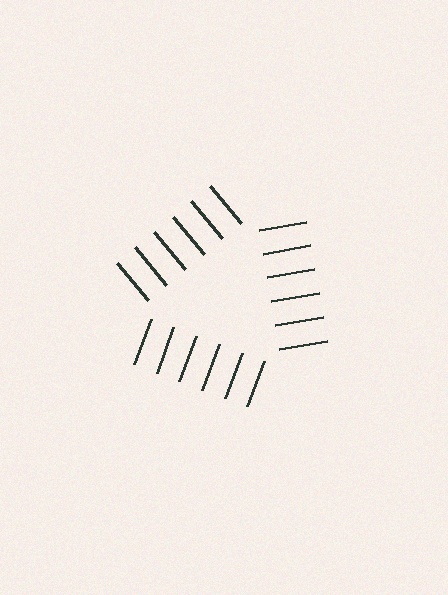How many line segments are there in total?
18 — 6 along each of the 3 edges.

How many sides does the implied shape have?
3 sides — the line-ends trace a triangle.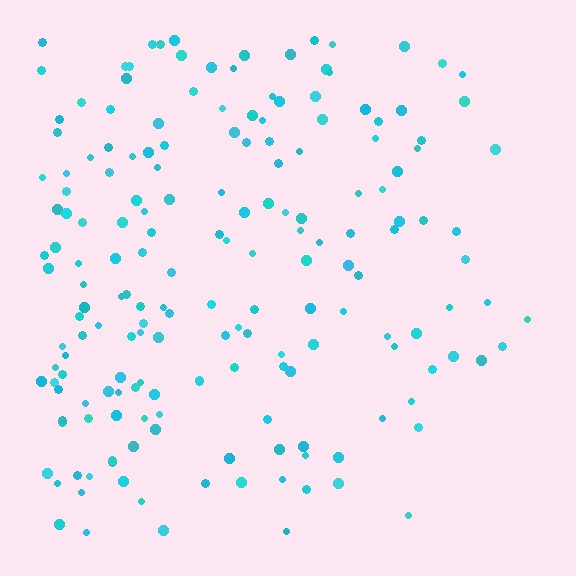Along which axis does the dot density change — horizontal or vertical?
Horizontal.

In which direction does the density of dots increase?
From right to left, with the left side densest.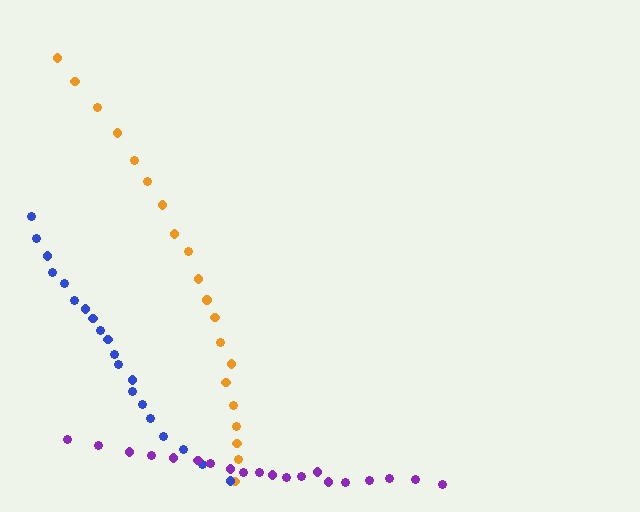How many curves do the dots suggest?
There are 3 distinct paths.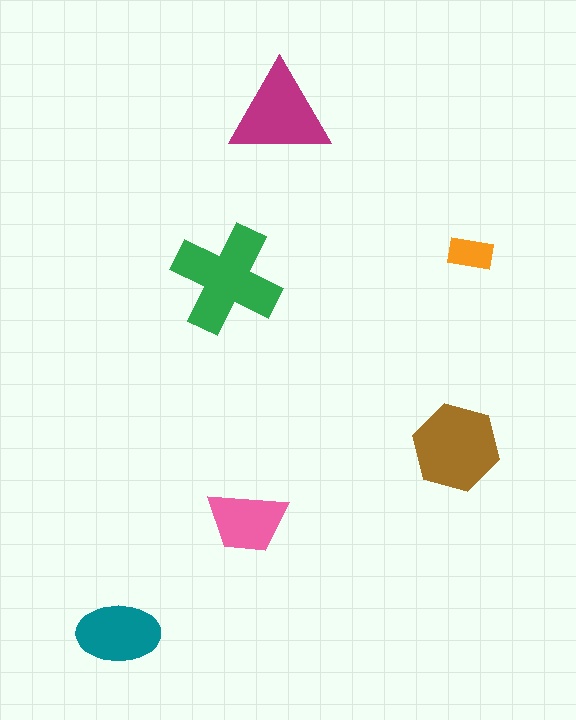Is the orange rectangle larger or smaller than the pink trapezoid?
Smaller.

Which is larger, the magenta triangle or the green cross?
The green cross.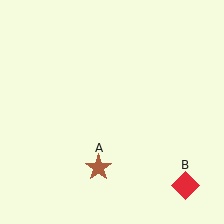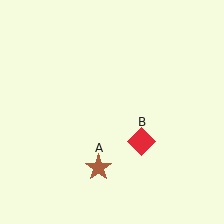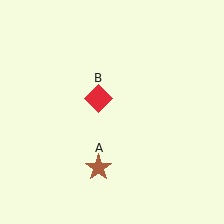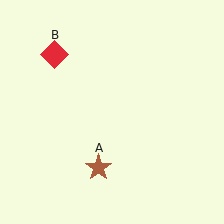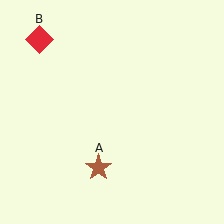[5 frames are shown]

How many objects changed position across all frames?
1 object changed position: red diamond (object B).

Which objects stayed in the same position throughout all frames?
Brown star (object A) remained stationary.